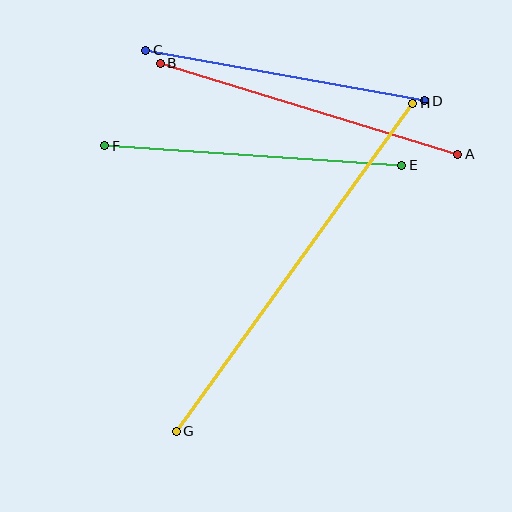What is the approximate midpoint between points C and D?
The midpoint is at approximately (285, 76) pixels.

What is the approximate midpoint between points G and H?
The midpoint is at approximately (294, 267) pixels.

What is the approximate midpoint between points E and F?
The midpoint is at approximately (253, 155) pixels.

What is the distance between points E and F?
The distance is approximately 298 pixels.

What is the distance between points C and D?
The distance is approximately 283 pixels.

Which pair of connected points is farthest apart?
Points G and H are farthest apart.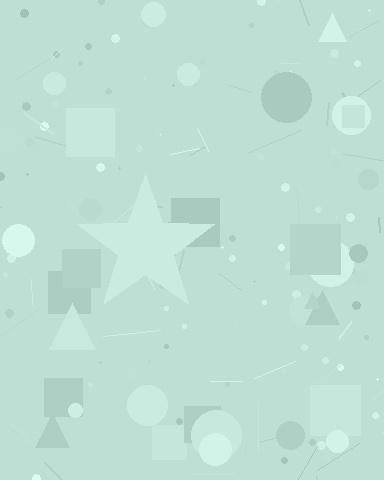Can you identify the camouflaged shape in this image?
The camouflaged shape is a star.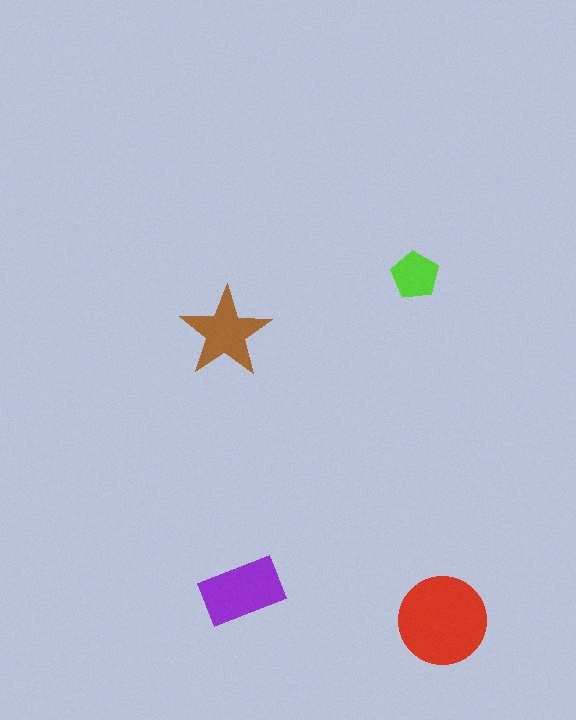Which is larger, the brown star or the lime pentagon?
The brown star.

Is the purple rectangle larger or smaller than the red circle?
Smaller.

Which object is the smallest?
The lime pentagon.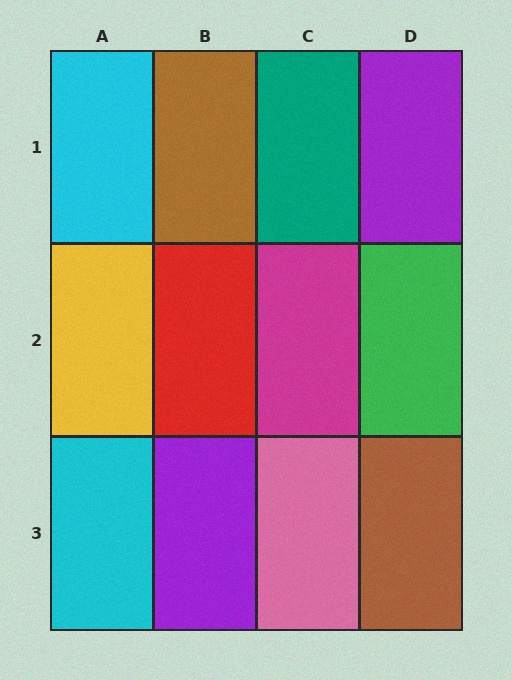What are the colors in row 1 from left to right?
Cyan, brown, teal, purple.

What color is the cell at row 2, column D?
Green.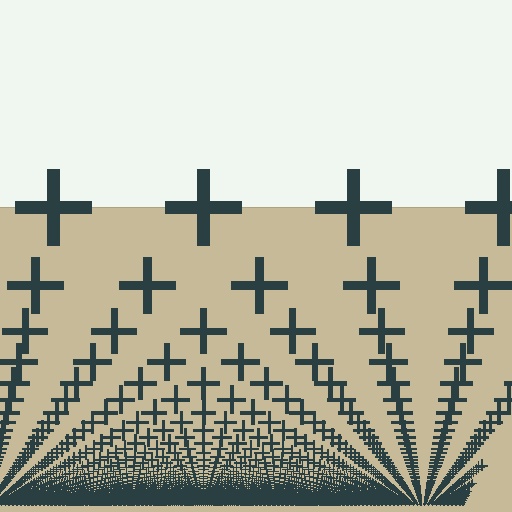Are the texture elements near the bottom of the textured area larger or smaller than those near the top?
Smaller. The gradient is inverted — elements near the bottom are smaller and denser.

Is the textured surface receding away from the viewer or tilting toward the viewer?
The surface appears to tilt toward the viewer. Texture elements get larger and sparser toward the top.